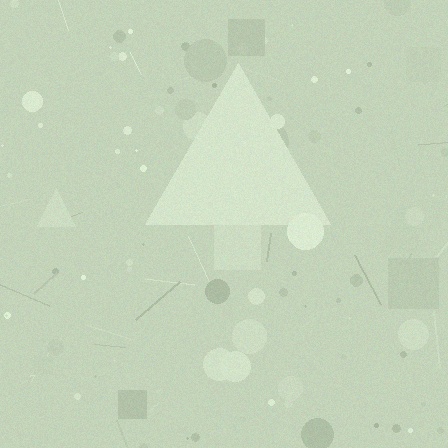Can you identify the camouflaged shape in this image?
The camouflaged shape is a triangle.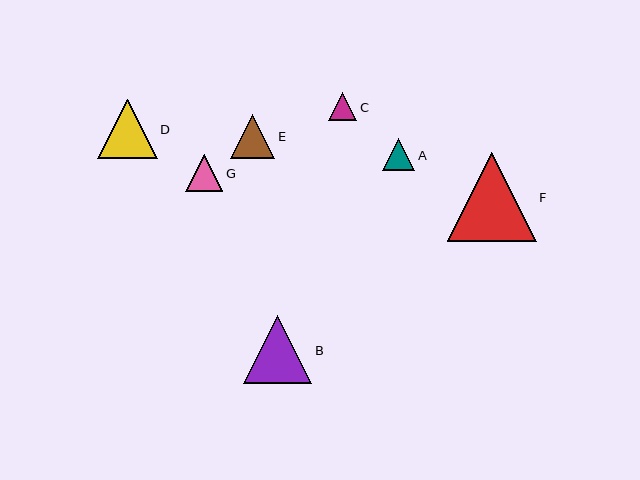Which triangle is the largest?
Triangle F is the largest with a size of approximately 89 pixels.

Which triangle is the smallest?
Triangle C is the smallest with a size of approximately 29 pixels.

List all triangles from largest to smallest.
From largest to smallest: F, B, D, E, G, A, C.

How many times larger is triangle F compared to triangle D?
Triangle F is approximately 1.5 times the size of triangle D.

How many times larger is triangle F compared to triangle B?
Triangle F is approximately 1.3 times the size of triangle B.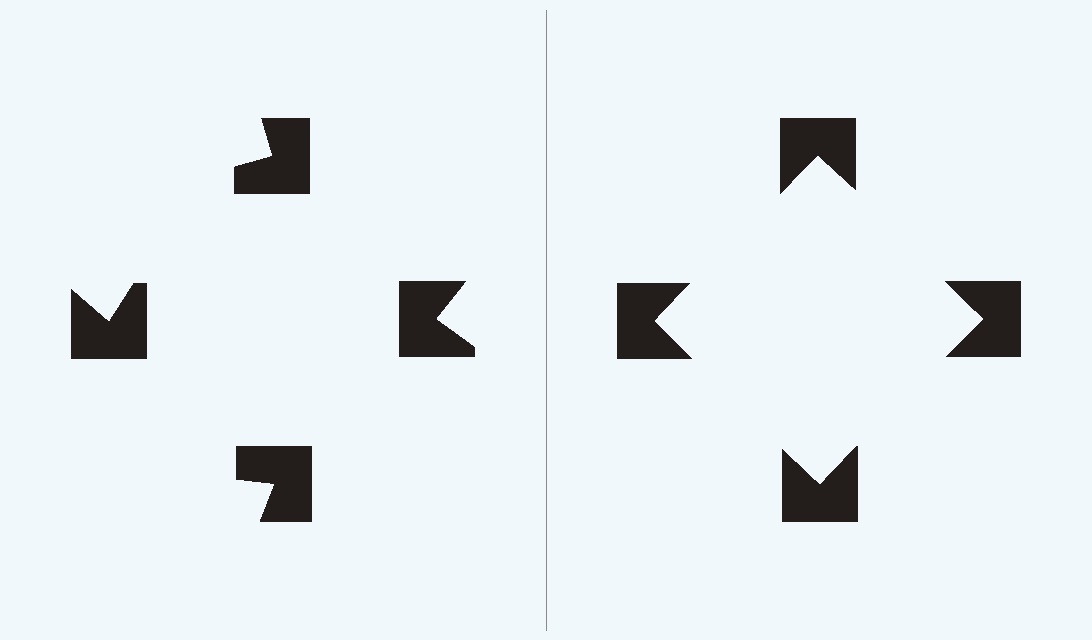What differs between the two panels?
The notched squares are positioned identically on both sides; only the wedge orientations differ. On the right they align to a square; on the left they are misaligned.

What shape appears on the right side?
An illusory square.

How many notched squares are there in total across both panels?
8 — 4 on each side.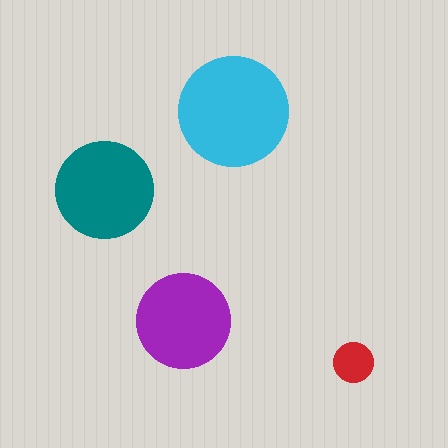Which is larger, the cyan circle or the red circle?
The cyan one.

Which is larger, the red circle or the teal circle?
The teal one.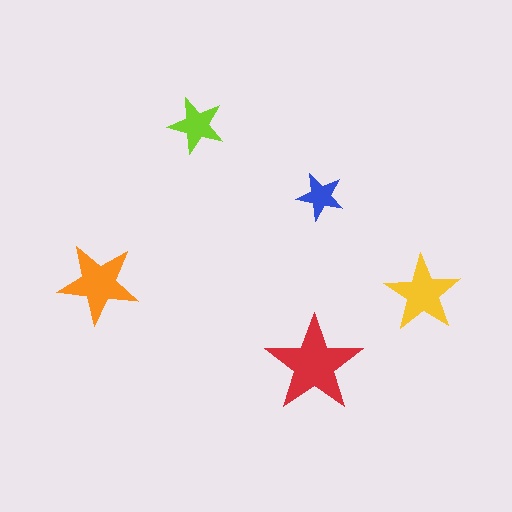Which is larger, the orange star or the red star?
The red one.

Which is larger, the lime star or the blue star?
The lime one.